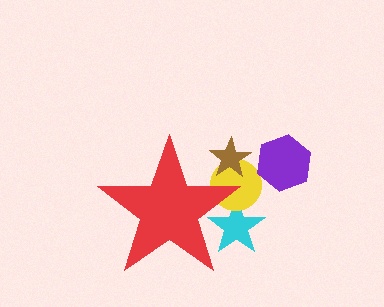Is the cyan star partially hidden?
Yes, the cyan star is partially hidden behind the red star.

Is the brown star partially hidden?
Yes, the brown star is partially hidden behind the red star.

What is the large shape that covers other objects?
A red star.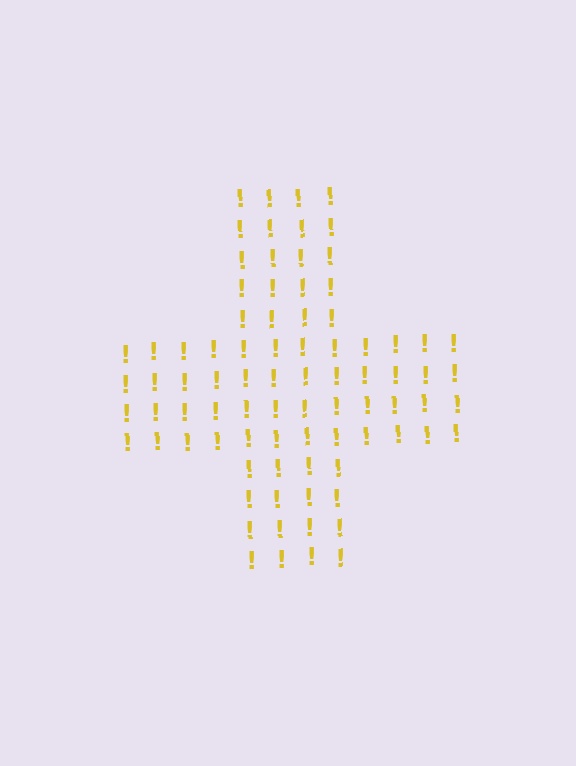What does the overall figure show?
The overall figure shows a cross.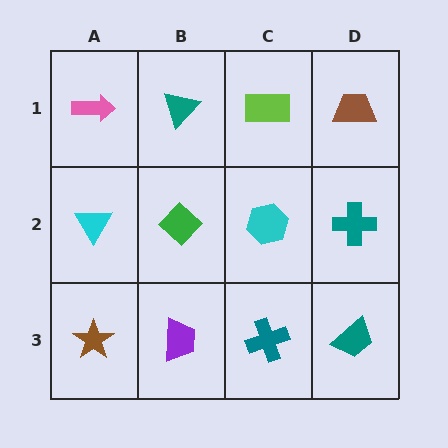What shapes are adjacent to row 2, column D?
A brown trapezoid (row 1, column D), a teal trapezoid (row 3, column D), a cyan hexagon (row 2, column C).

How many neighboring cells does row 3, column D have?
2.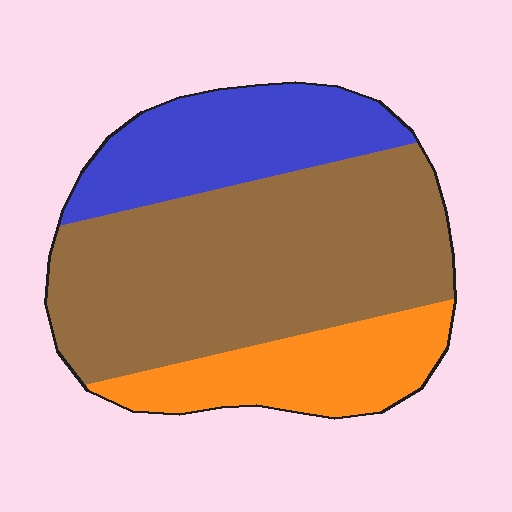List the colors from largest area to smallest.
From largest to smallest: brown, blue, orange.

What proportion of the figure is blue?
Blue covers roughly 25% of the figure.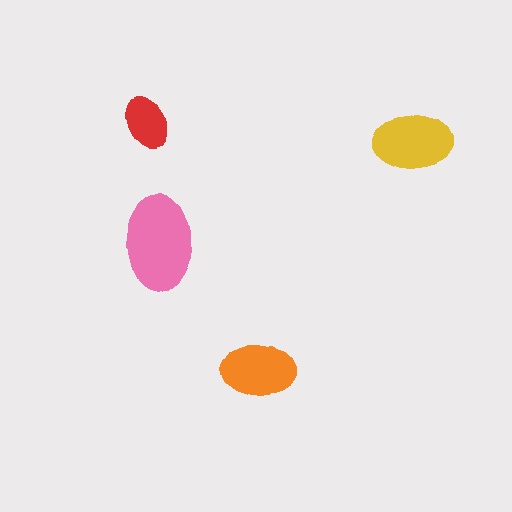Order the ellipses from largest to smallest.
the pink one, the yellow one, the orange one, the red one.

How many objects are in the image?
There are 4 objects in the image.